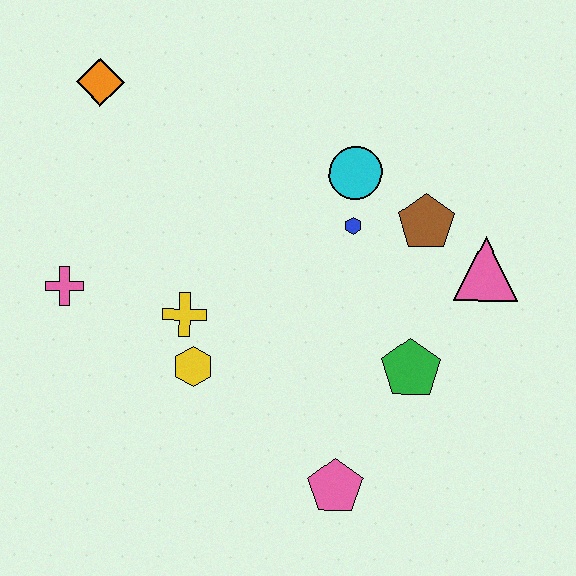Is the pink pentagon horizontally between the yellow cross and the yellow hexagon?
No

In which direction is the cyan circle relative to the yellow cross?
The cyan circle is to the right of the yellow cross.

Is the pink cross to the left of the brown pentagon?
Yes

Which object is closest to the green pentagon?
The pink triangle is closest to the green pentagon.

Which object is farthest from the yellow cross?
The pink triangle is farthest from the yellow cross.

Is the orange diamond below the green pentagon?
No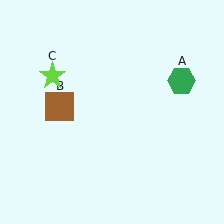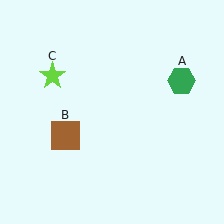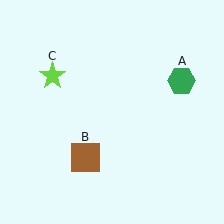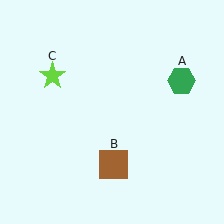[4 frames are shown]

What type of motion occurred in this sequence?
The brown square (object B) rotated counterclockwise around the center of the scene.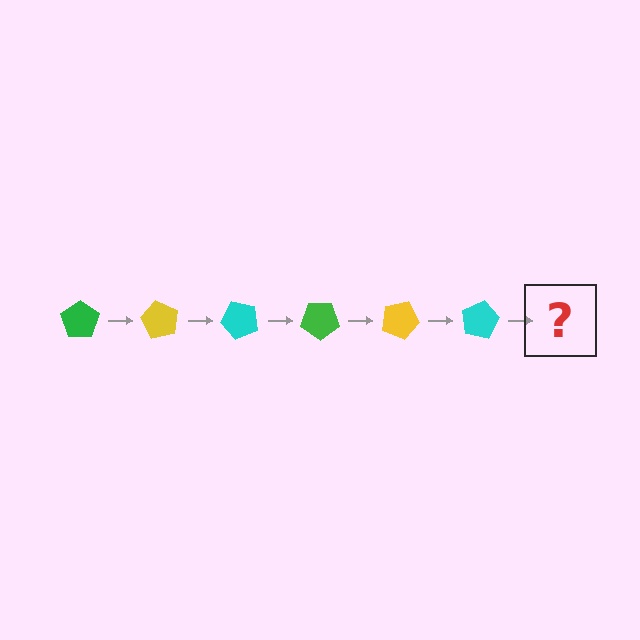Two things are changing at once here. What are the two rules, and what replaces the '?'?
The two rules are that it rotates 60 degrees each step and the color cycles through green, yellow, and cyan. The '?' should be a green pentagon, rotated 360 degrees from the start.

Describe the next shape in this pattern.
It should be a green pentagon, rotated 360 degrees from the start.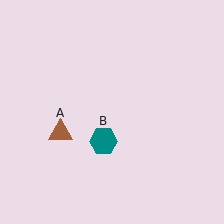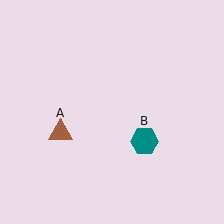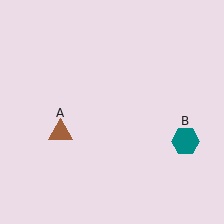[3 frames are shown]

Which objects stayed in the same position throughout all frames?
Brown triangle (object A) remained stationary.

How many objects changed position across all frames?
1 object changed position: teal hexagon (object B).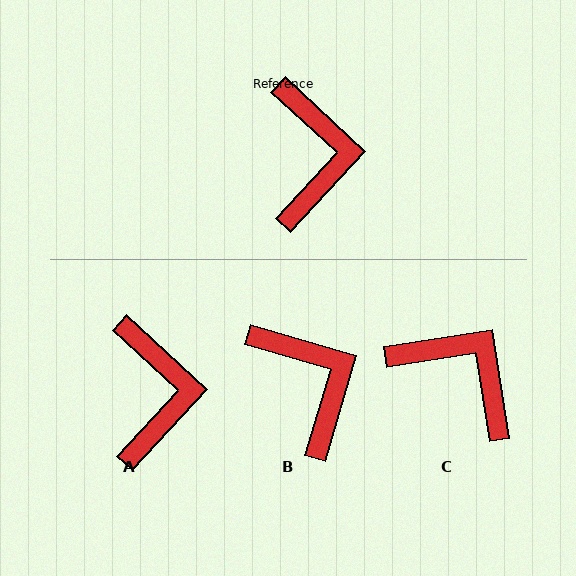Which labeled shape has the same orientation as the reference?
A.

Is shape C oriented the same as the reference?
No, it is off by about 52 degrees.